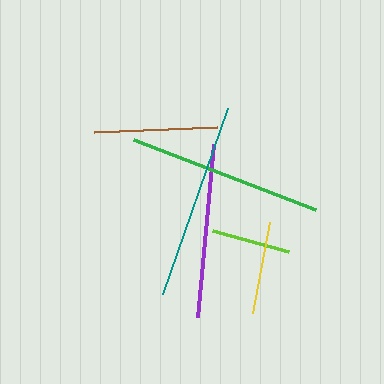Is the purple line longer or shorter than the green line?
The green line is longer than the purple line.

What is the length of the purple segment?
The purple segment is approximately 173 pixels long.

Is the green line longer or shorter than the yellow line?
The green line is longer than the yellow line.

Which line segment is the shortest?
The lime line is the shortest at approximately 79 pixels.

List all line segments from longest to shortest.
From longest to shortest: teal, green, purple, brown, yellow, lime.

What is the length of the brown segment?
The brown segment is approximately 123 pixels long.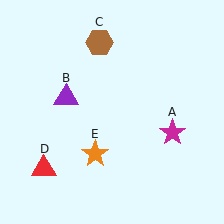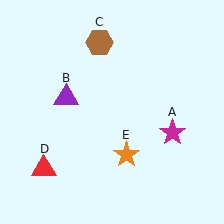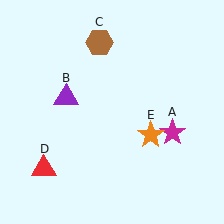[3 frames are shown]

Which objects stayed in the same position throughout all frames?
Magenta star (object A) and purple triangle (object B) and brown hexagon (object C) and red triangle (object D) remained stationary.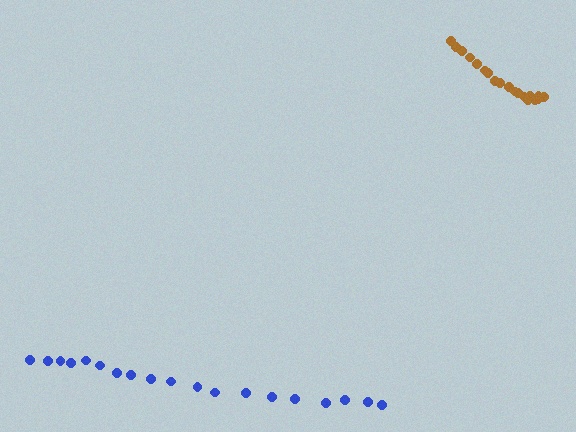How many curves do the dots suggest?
There are 2 distinct paths.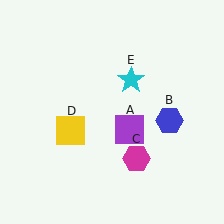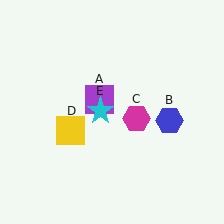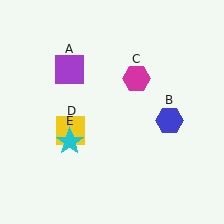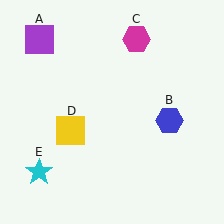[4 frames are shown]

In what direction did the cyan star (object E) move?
The cyan star (object E) moved down and to the left.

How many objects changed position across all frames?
3 objects changed position: purple square (object A), magenta hexagon (object C), cyan star (object E).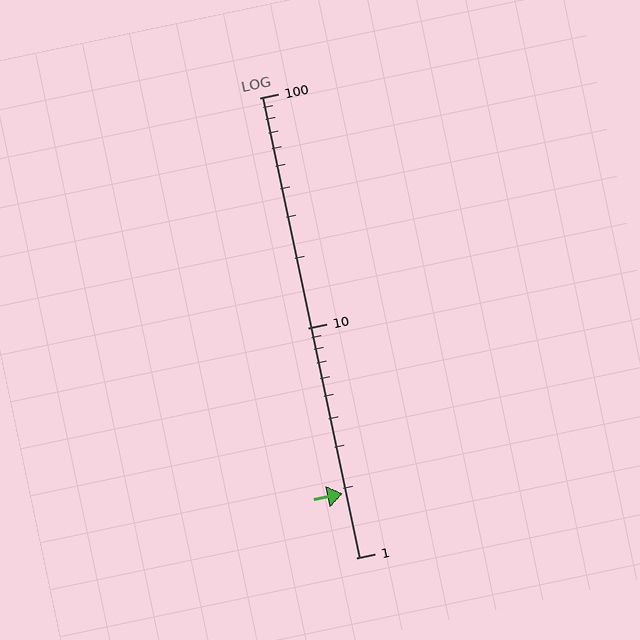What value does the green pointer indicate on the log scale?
The pointer indicates approximately 1.9.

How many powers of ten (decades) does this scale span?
The scale spans 2 decades, from 1 to 100.